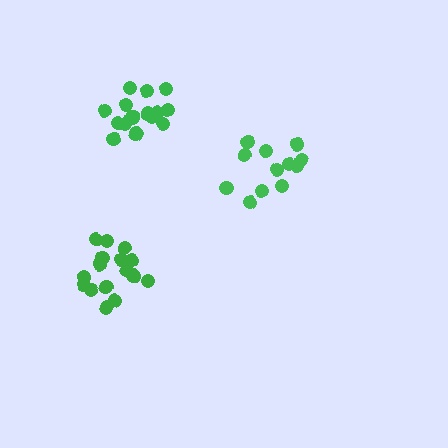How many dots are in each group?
Group 1: 12 dots, Group 2: 16 dots, Group 3: 16 dots (44 total).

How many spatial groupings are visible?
There are 3 spatial groupings.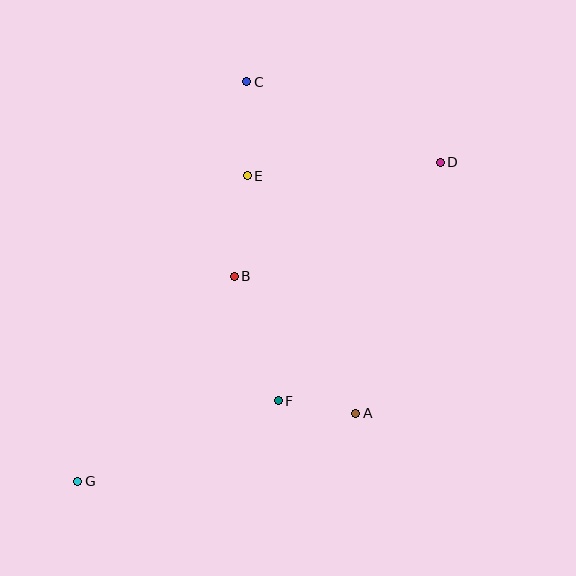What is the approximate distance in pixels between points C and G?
The distance between C and G is approximately 434 pixels.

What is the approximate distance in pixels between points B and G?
The distance between B and G is approximately 258 pixels.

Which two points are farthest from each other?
Points D and G are farthest from each other.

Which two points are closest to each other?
Points A and F are closest to each other.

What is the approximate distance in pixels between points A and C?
The distance between A and C is approximately 349 pixels.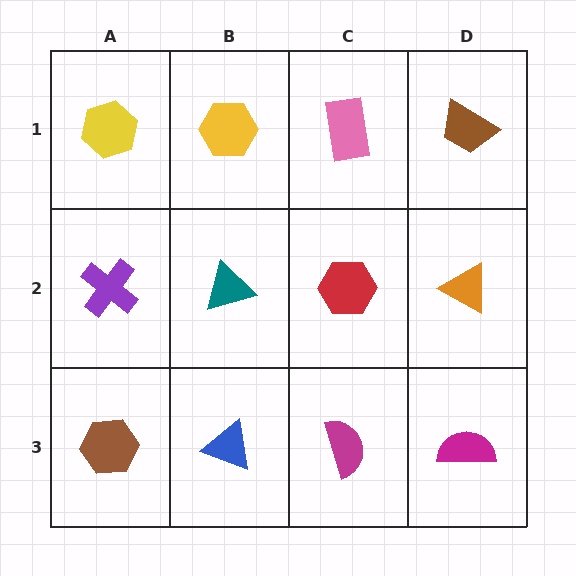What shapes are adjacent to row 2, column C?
A pink rectangle (row 1, column C), a magenta semicircle (row 3, column C), a teal triangle (row 2, column B), an orange triangle (row 2, column D).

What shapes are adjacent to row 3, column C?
A red hexagon (row 2, column C), a blue triangle (row 3, column B), a magenta semicircle (row 3, column D).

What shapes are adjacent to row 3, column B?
A teal triangle (row 2, column B), a brown hexagon (row 3, column A), a magenta semicircle (row 3, column C).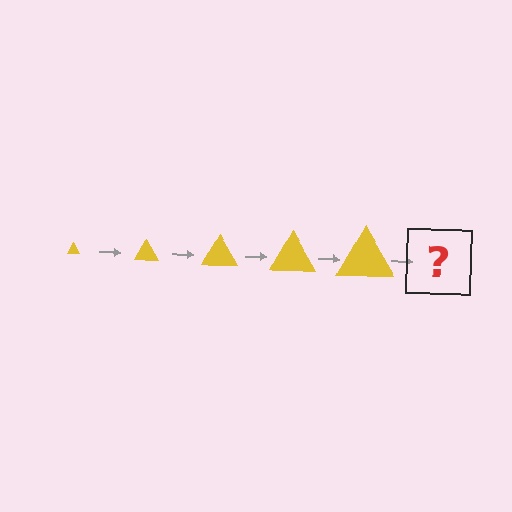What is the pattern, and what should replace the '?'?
The pattern is that the triangle gets progressively larger each step. The '?' should be a yellow triangle, larger than the previous one.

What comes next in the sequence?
The next element should be a yellow triangle, larger than the previous one.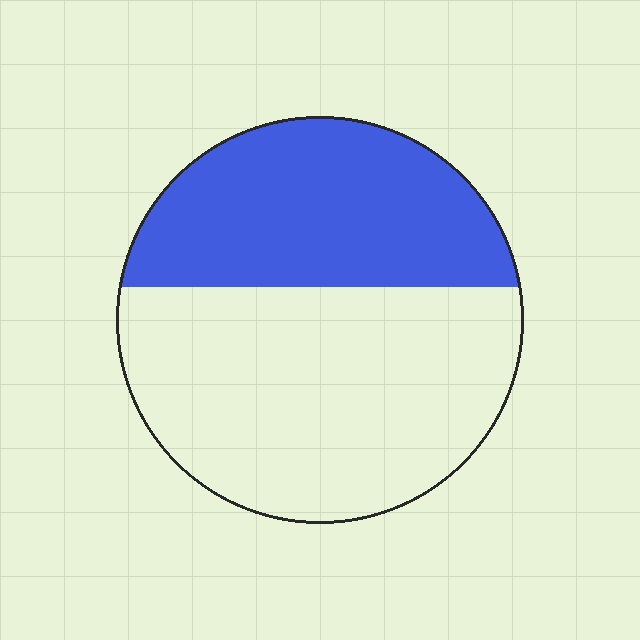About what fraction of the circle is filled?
About two fifths (2/5).